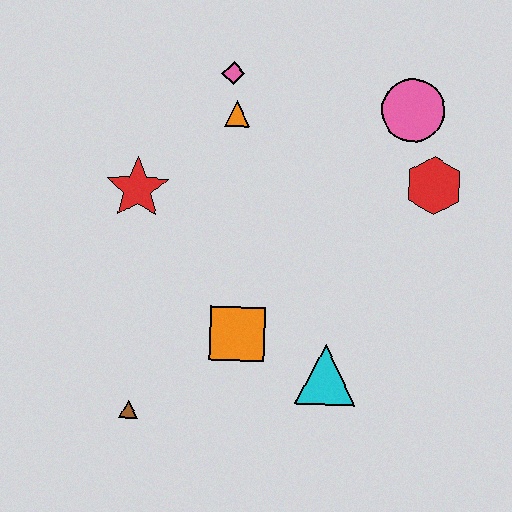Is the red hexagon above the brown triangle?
Yes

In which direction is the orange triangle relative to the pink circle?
The orange triangle is to the left of the pink circle.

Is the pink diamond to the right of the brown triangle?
Yes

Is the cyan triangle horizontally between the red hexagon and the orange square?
Yes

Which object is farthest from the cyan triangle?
The pink diamond is farthest from the cyan triangle.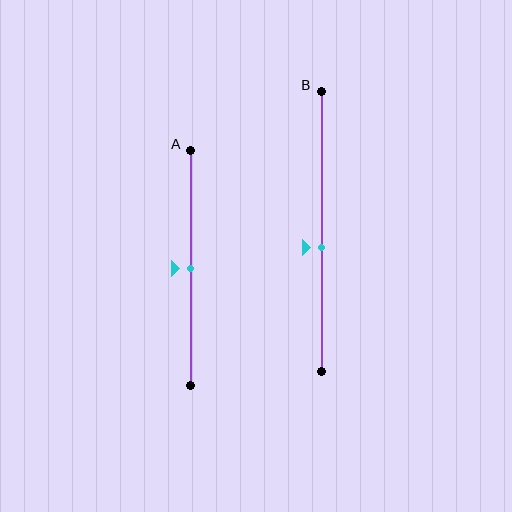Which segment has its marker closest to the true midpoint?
Segment A has its marker closest to the true midpoint.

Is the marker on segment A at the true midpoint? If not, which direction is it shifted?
Yes, the marker on segment A is at the true midpoint.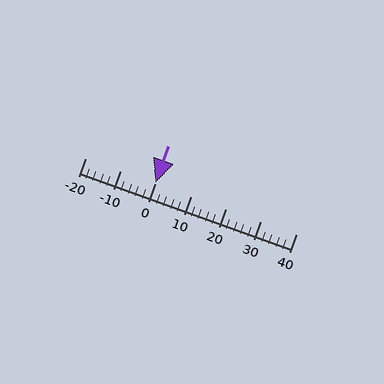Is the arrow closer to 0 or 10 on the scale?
The arrow is closer to 0.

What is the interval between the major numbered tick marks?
The major tick marks are spaced 10 units apart.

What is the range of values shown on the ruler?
The ruler shows values from -20 to 40.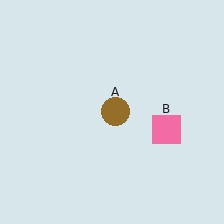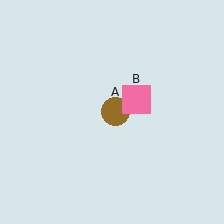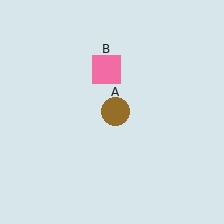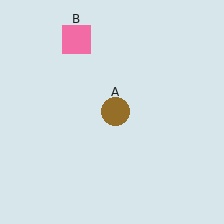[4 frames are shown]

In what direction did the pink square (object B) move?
The pink square (object B) moved up and to the left.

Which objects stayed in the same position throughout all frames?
Brown circle (object A) remained stationary.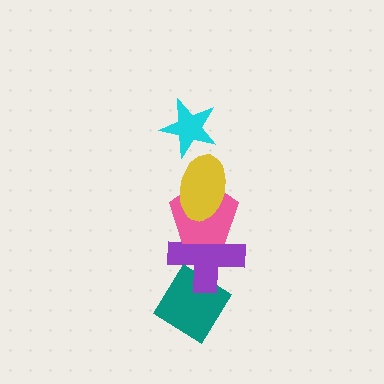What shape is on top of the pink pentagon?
The yellow ellipse is on top of the pink pentagon.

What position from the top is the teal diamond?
The teal diamond is 5th from the top.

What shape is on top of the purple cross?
The pink pentagon is on top of the purple cross.